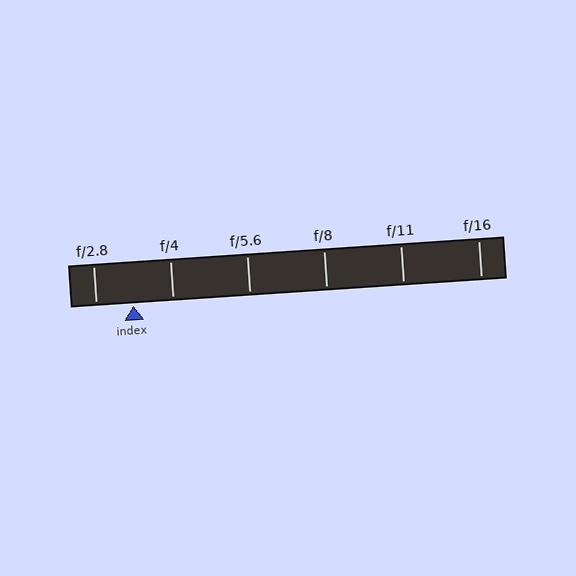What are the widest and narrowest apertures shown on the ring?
The widest aperture shown is f/2.8 and the narrowest is f/16.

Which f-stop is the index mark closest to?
The index mark is closest to f/2.8.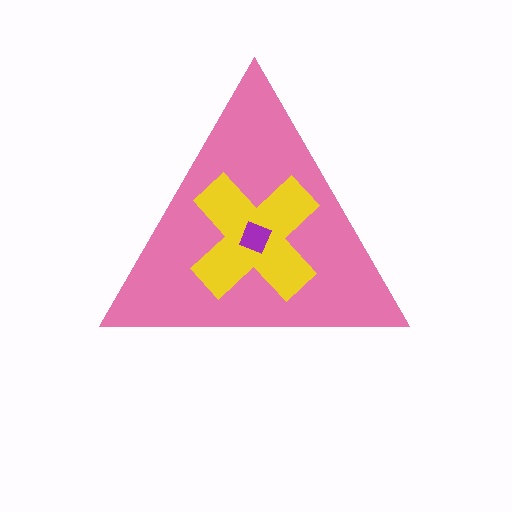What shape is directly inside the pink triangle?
The yellow cross.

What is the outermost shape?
The pink triangle.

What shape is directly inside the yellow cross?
The purple diamond.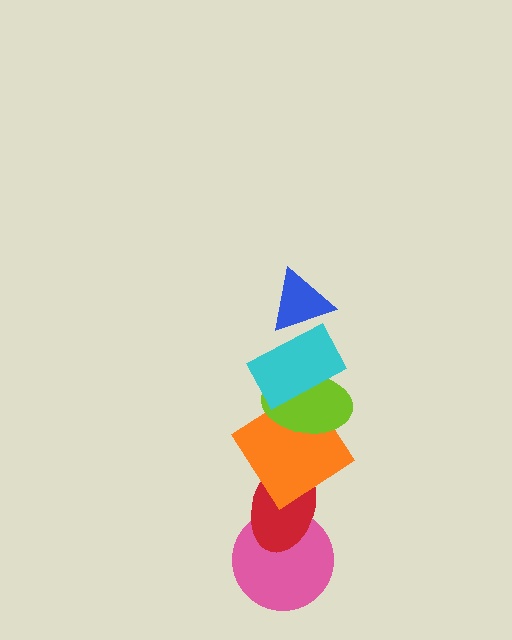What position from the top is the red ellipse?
The red ellipse is 5th from the top.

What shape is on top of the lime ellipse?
The cyan rectangle is on top of the lime ellipse.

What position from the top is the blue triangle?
The blue triangle is 1st from the top.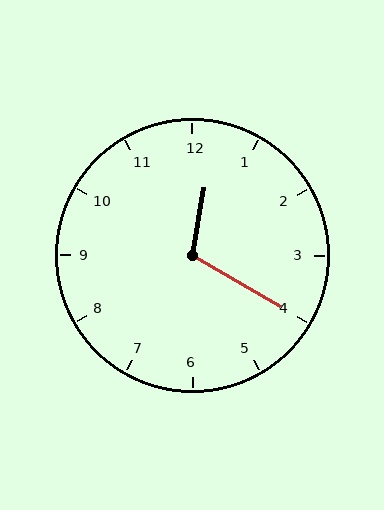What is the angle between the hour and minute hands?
Approximately 110 degrees.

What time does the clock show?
12:20.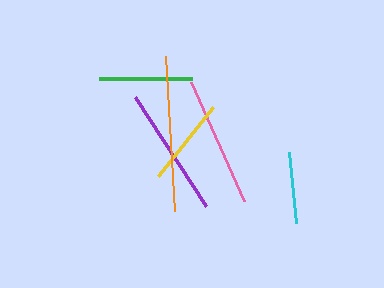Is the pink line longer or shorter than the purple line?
The pink line is longer than the purple line.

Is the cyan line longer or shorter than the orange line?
The orange line is longer than the cyan line.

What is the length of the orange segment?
The orange segment is approximately 155 pixels long.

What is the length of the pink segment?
The pink segment is approximately 130 pixels long.